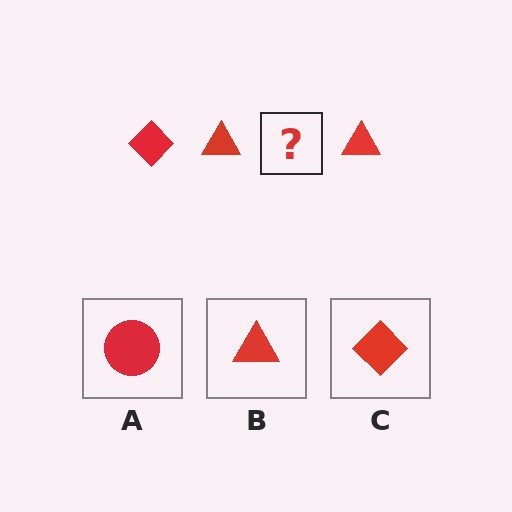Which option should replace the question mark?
Option C.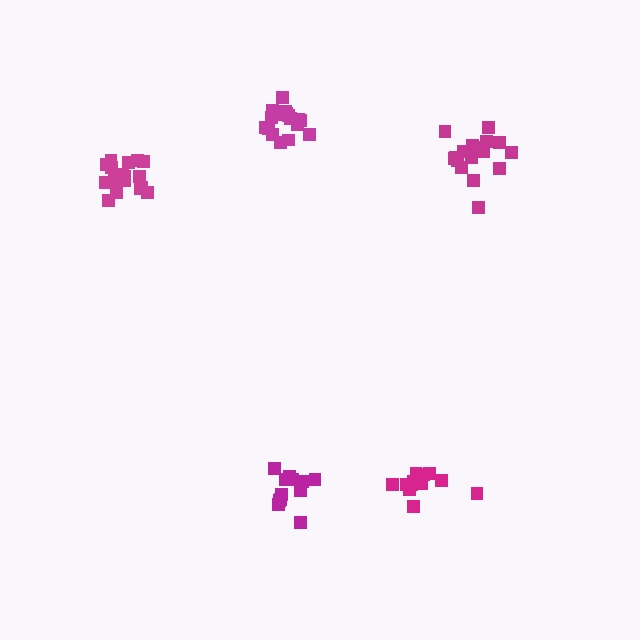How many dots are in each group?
Group 1: 12 dots, Group 2: 17 dots, Group 3: 17 dots, Group 4: 18 dots, Group 5: 13 dots (77 total).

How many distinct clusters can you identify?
There are 5 distinct clusters.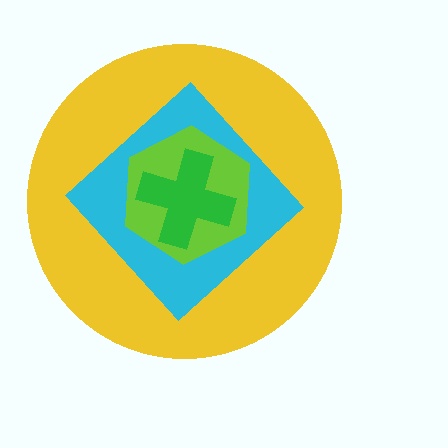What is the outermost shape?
The yellow circle.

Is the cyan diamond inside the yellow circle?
Yes.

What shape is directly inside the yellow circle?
The cyan diamond.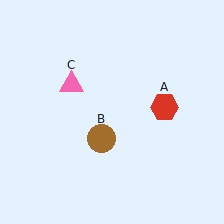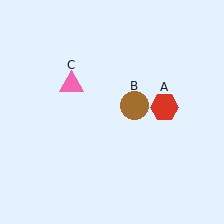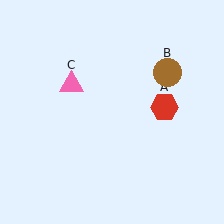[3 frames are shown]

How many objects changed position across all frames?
1 object changed position: brown circle (object B).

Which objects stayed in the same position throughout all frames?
Red hexagon (object A) and pink triangle (object C) remained stationary.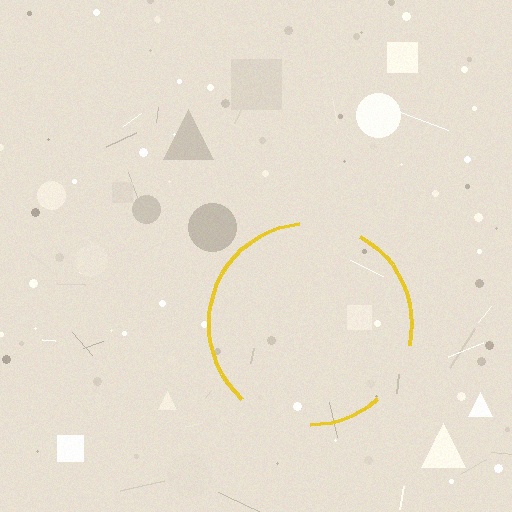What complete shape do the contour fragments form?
The contour fragments form a circle.